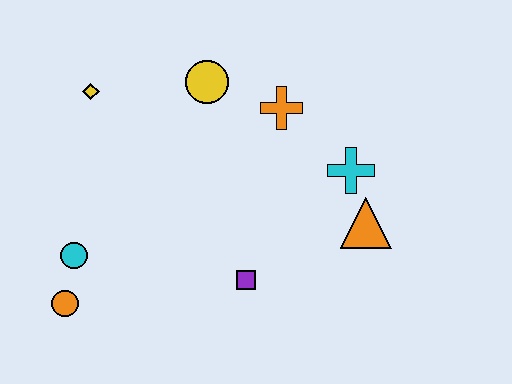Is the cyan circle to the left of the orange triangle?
Yes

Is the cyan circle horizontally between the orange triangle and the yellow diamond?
No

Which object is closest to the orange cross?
The yellow circle is closest to the orange cross.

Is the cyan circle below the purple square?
No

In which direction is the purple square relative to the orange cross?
The purple square is below the orange cross.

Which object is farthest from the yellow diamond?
The orange triangle is farthest from the yellow diamond.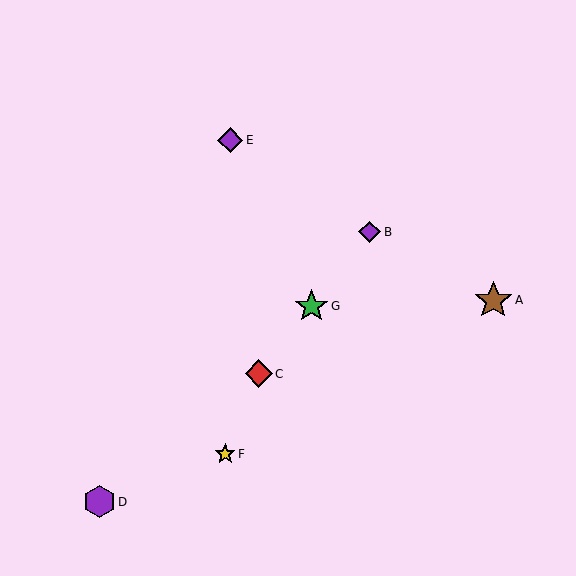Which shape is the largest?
The brown star (labeled A) is the largest.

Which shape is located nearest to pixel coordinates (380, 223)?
The purple diamond (labeled B) at (370, 232) is nearest to that location.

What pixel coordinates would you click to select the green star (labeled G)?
Click at (312, 306) to select the green star G.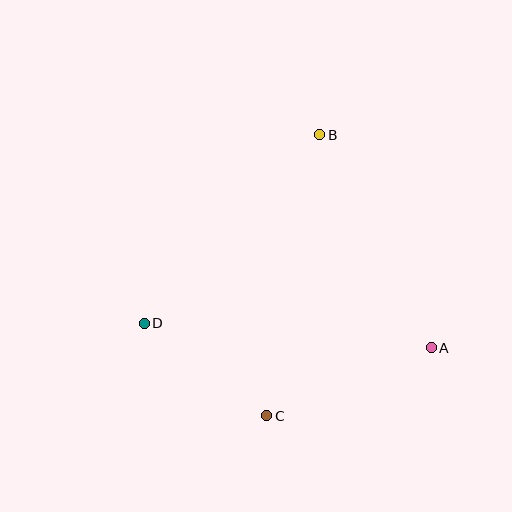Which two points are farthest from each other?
Points A and D are farthest from each other.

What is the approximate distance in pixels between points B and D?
The distance between B and D is approximately 257 pixels.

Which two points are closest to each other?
Points C and D are closest to each other.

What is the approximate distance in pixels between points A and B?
The distance between A and B is approximately 241 pixels.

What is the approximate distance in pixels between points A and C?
The distance between A and C is approximately 178 pixels.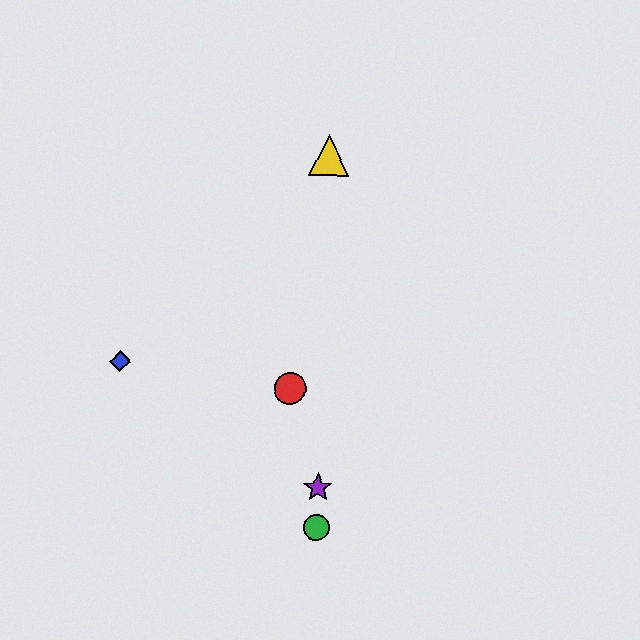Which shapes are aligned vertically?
The green circle, the yellow triangle, the purple star are aligned vertically.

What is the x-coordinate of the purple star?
The purple star is at x≈318.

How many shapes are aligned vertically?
3 shapes (the green circle, the yellow triangle, the purple star) are aligned vertically.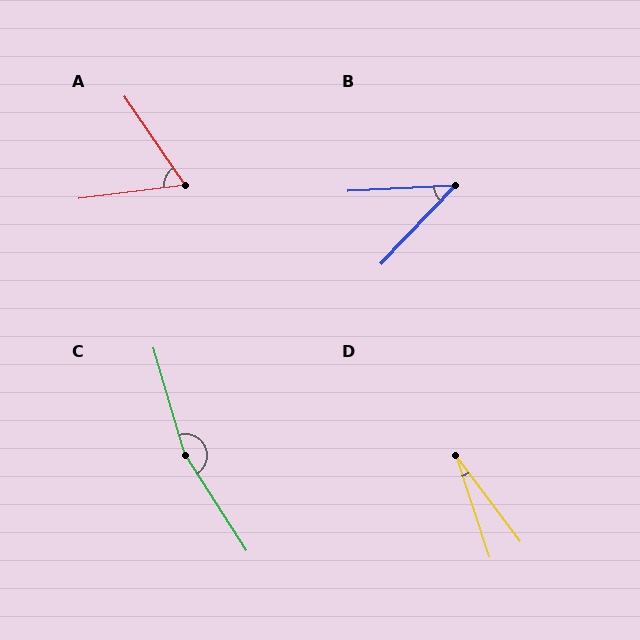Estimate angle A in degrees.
Approximately 63 degrees.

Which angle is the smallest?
D, at approximately 19 degrees.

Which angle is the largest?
C, at approximately 164 degrees.